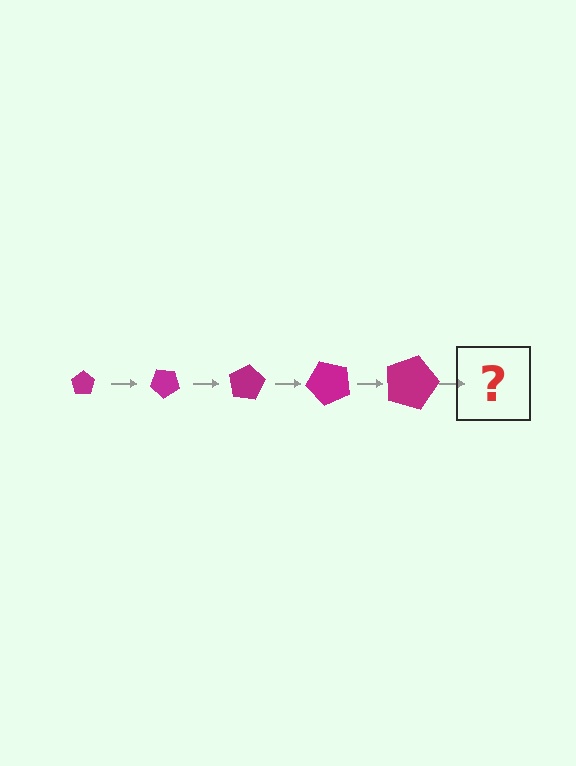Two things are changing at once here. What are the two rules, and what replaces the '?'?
The two rules are that the pentagon grows larger each step and it rotates 40 degrees each step. The '?' should be a pentagon, larger than the previous one and rotated 200 degrees from the start.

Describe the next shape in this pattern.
It should be a pentagon, larger than the previous one and rotated 200 degrees from the start.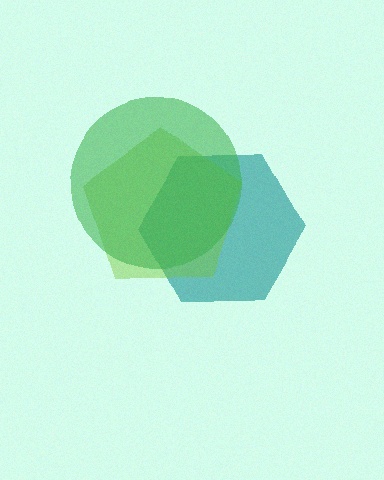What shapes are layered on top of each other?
The layered shapes are: a teal hexagon, a lime pentagon, a green circle.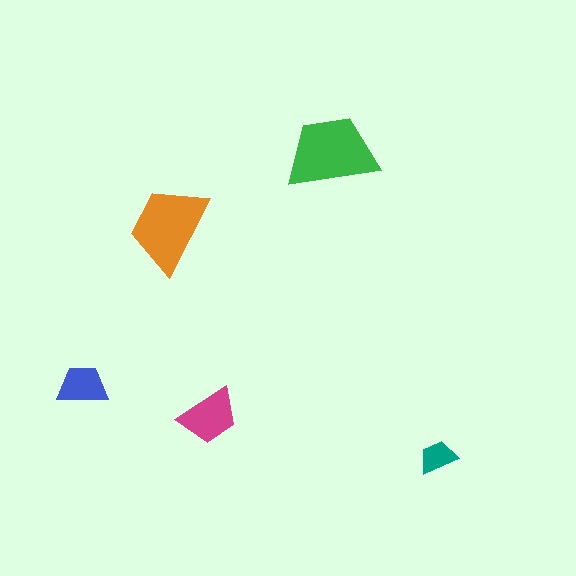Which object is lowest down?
The teal trapezoid is bottommost.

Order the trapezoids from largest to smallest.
the green one, the orange one, the magenta one, the blue one, the teal one.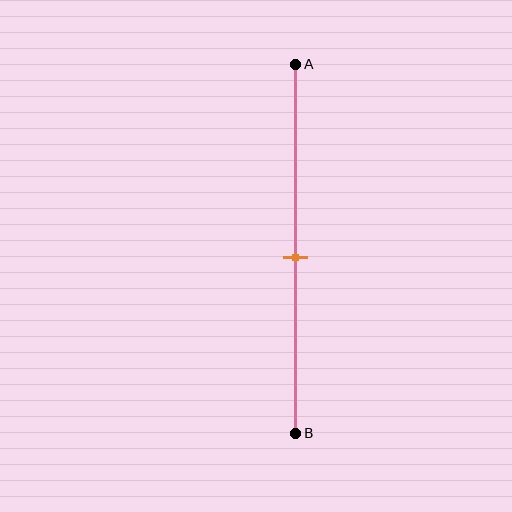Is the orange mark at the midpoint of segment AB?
Yes, the mark is approximately at the midpoint.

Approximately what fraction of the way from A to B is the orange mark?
The orange mark is approximately 50% of the way from A to B.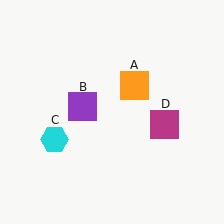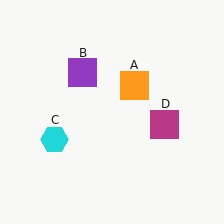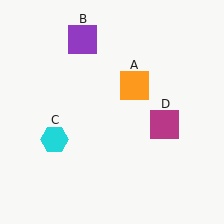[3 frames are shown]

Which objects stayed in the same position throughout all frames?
Orange square (object A) and cyan hexagon (object C) and magenta square (object D) remained stationary.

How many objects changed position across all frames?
1 object changed position: purple square (object B).